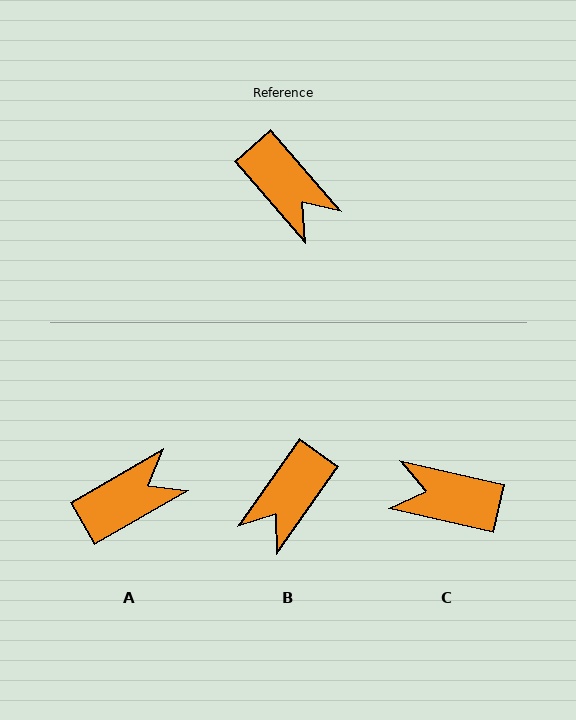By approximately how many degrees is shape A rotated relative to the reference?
Approximately 79 degrees counter-clockwise.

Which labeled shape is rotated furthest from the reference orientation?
C, about 144 degrees away.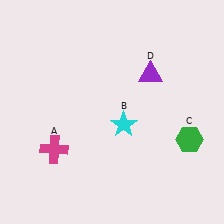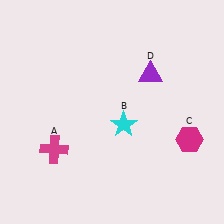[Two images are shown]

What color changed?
The hexagon (C) changed from green in Image 1 to magenta in Image 2.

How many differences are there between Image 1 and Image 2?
There is 1 difference between the two images.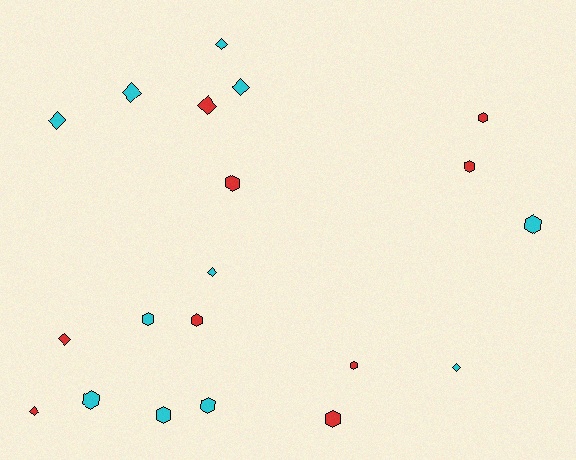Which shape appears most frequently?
Hexagon, with 11 objects.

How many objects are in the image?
There are 20 objects.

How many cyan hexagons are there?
There are 5 cyan hexagons.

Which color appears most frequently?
Cyan, with 11 objects.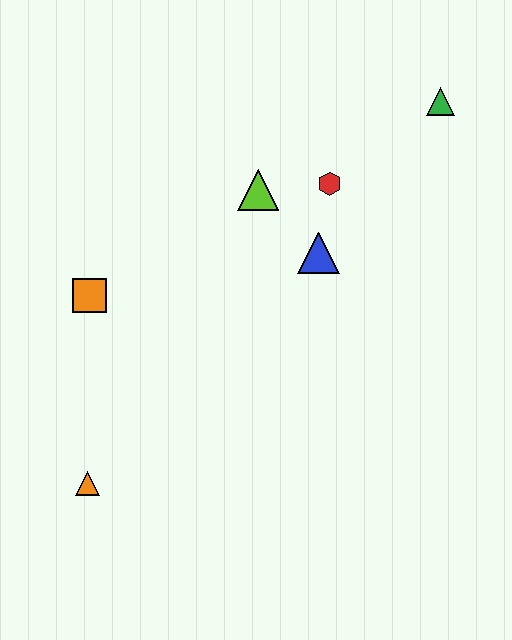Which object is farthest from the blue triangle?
The orange triangle is farthest from the blue triangle.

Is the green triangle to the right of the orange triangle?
Yes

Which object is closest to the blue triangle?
The red hexagon is closest to the blue triangle.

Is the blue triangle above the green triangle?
No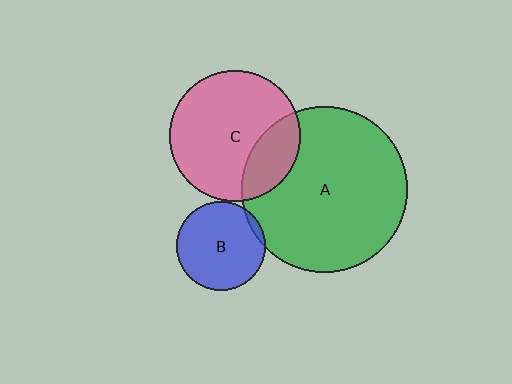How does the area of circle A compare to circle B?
Approximately 3.5 times.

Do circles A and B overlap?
Yes.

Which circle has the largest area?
Circle A (green).